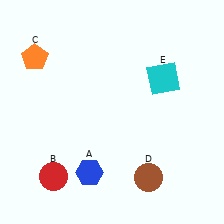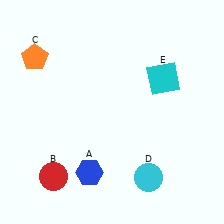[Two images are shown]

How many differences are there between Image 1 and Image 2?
There is 1 difference between the two images.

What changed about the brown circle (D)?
In Image 1, D is brown. In Image 2, it changed to cyan.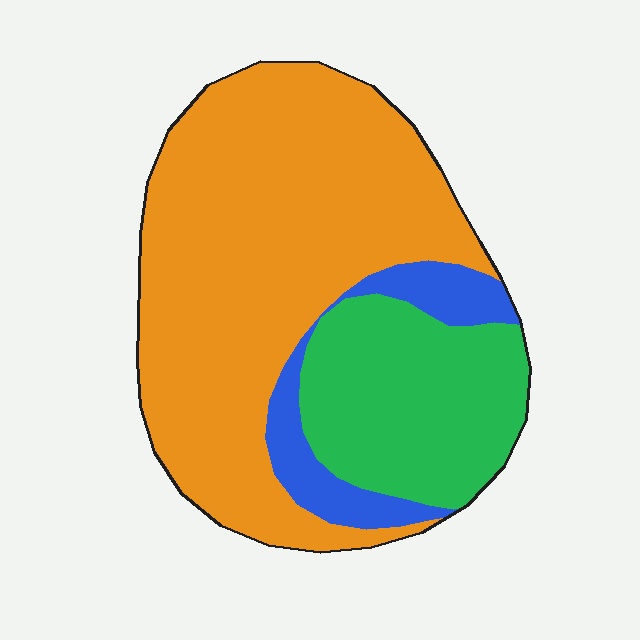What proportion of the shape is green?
Green covers roughly 25% of the shape.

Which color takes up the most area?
Orange, at roughly 65%.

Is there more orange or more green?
Orange.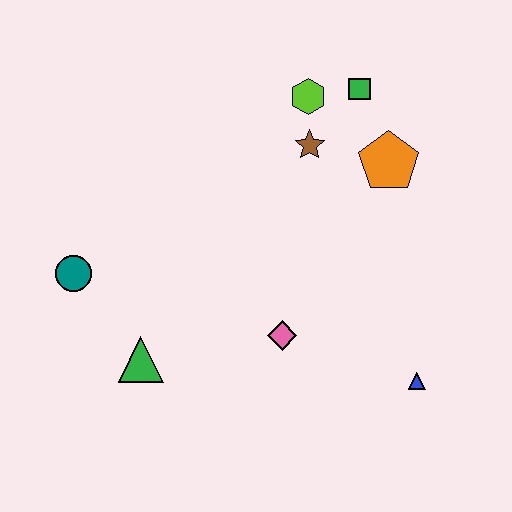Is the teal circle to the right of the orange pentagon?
No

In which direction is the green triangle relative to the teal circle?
The green triangle is below the teal circle.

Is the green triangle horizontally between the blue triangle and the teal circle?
Yes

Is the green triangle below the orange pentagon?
Yes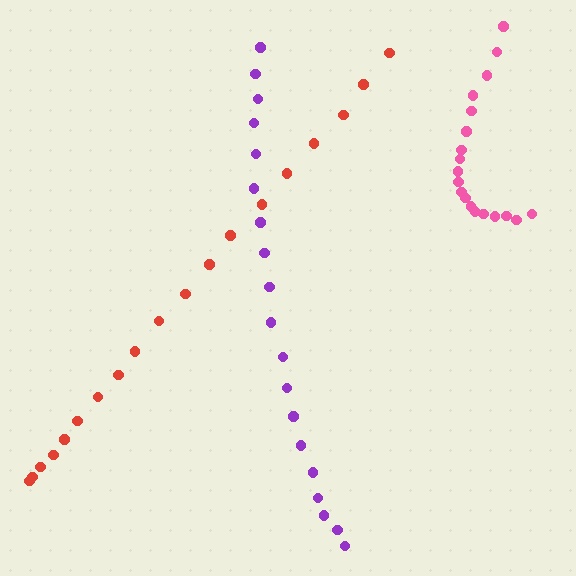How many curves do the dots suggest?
There are 3 distinct paths.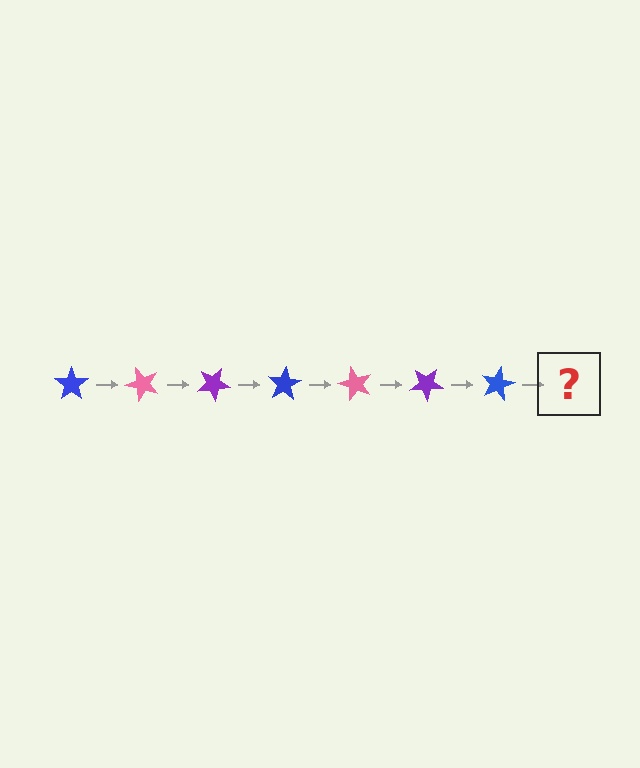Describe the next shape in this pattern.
It should be a pink star, rotated 350 degrees from the start.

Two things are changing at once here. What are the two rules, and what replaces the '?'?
The two rules are that it rotates 50 degrees each step and the color cycles through blue, pink, and purple. The '?' should be a pink star, rotated 350 degrees from the start.